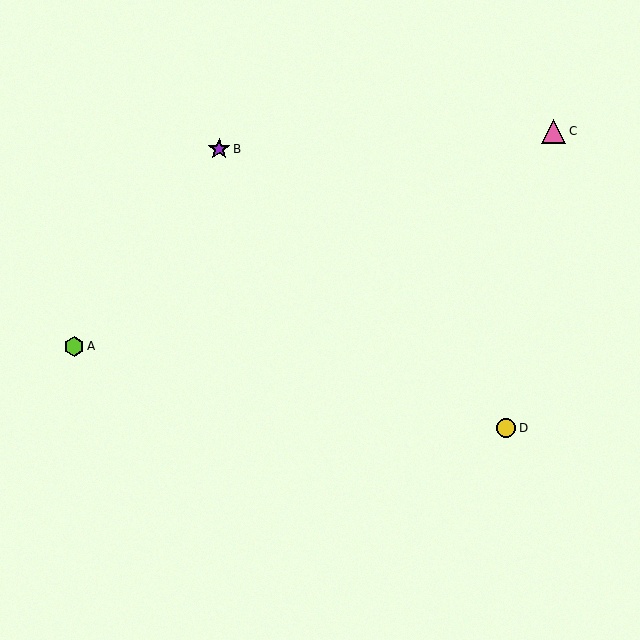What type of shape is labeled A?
Shape A is a lime hexagon.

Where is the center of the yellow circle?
The center of the yellow circle is at (506, 428).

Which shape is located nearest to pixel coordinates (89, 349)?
The lime hexagon (labeled A) at (74, 346) is nearest to that location.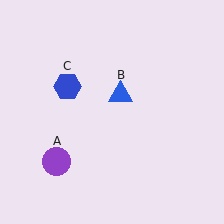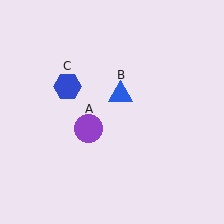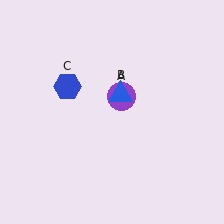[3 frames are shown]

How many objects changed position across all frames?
1 object changed position: purple circle (object A).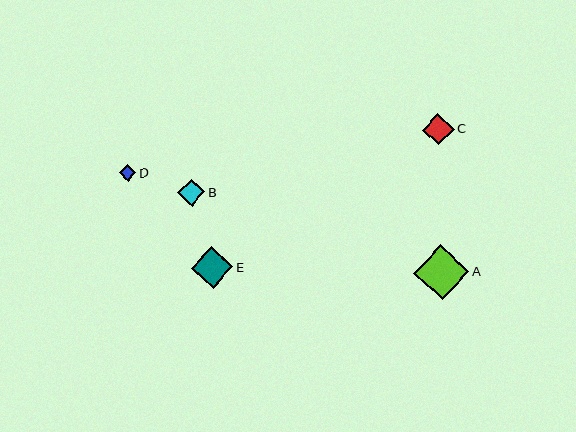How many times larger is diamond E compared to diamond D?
Diamond E is approximately 2.5 times the size of diamond D.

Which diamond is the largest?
Diamond A is the largest with a size of approximately 55 pixels.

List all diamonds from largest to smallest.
From largest to smallest: A, E, C, B, D.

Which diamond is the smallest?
Diamond D is the smallest with a size of approximately 17 pixels.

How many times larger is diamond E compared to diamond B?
Diamond E is approximately 1.5 times the size of diamond B.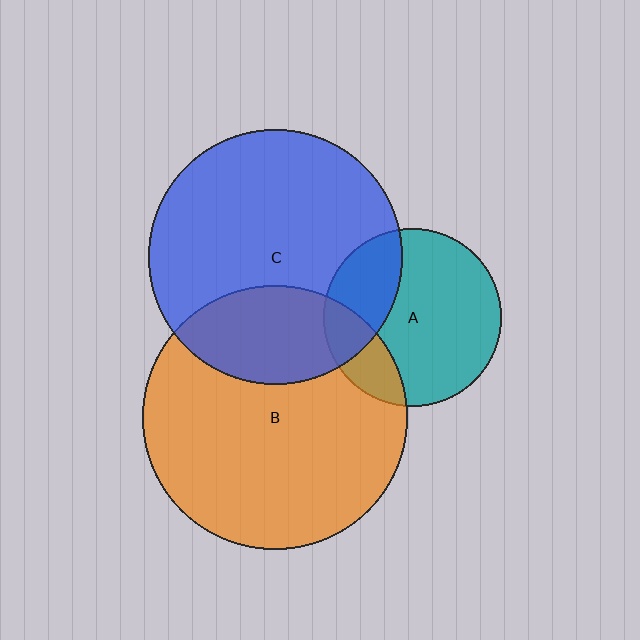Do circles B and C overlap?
Yes.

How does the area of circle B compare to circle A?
Approximately 2.2 times.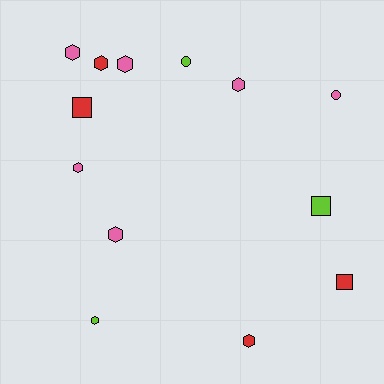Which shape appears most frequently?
Hexagon, with 8 objects.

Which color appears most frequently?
Pink, with 6 objects.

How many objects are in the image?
There are 13 objects.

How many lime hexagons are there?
There is 1 lime hexagon.